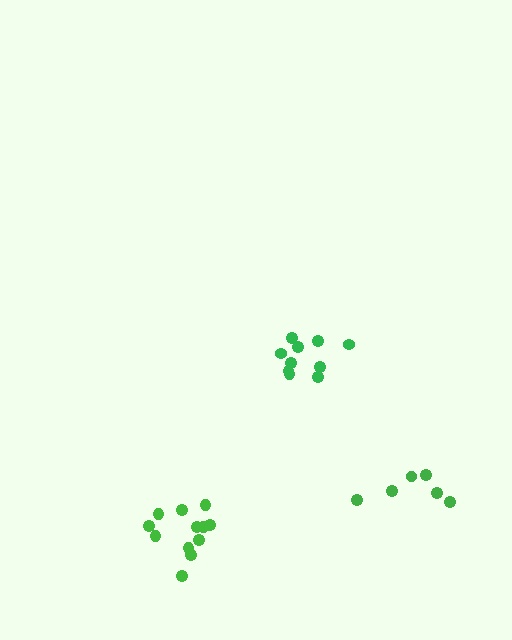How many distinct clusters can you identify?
There are 3 distinct clusters.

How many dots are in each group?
Group 1: 12 dots, Group 2: 6 dots, Group 3: 10 dots (28 total).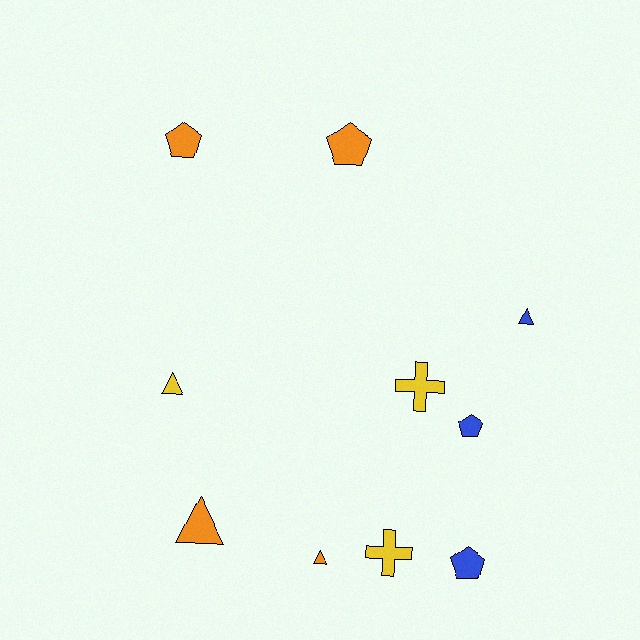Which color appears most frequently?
Orange, with 4 objects.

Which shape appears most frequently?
Pentagon, with 4 objects.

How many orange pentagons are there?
There are 2 orange pentagons.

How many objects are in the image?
There are 10 objects.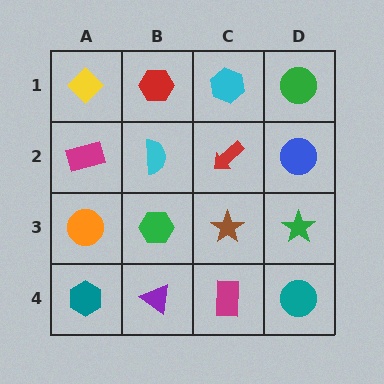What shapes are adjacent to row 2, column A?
A yellow diamond (row 1, column A), an orange circle (row 3, column A), a cyan semicircle (row 2, column B).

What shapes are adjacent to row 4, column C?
A brown star (row 3, column C), a purple triangle (row 4, column B), a teal circle (row 4, column D).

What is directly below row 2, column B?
A green hexagon.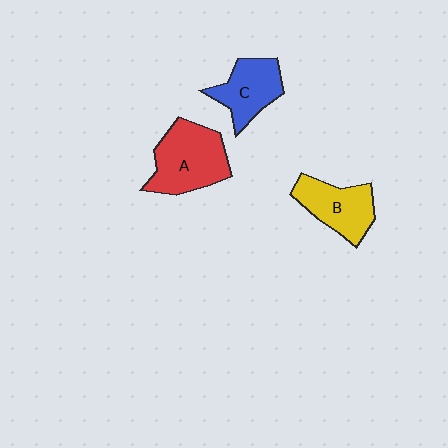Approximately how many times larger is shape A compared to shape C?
Approximately 1.4 times.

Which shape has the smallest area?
Shape C (blue).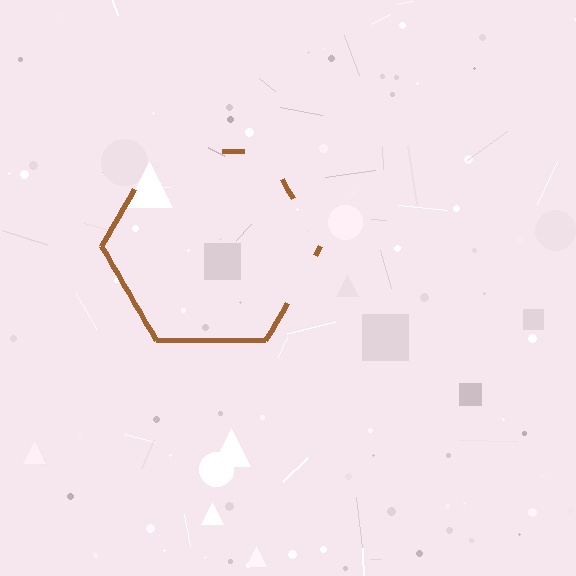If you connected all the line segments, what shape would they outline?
They would outline a hexagon.